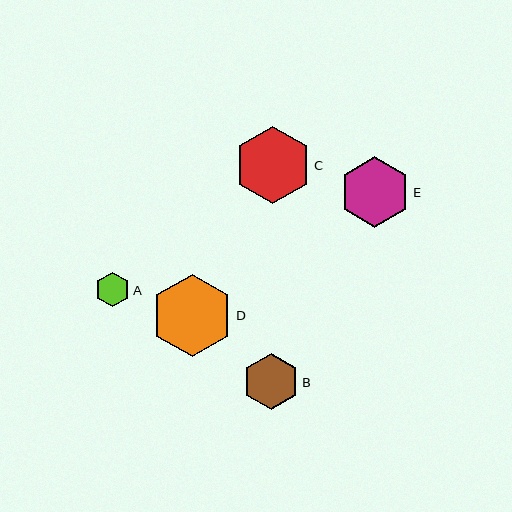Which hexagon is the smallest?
Hexagon A is the smallest with a size of approximately 35 pixels.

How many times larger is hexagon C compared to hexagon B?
Hexagon C is approximately 1.4 times the size of hexagon B.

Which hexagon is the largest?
Hexagon D is the largest with a size of approximately 82 pixels.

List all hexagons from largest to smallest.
From largest to smallest: D, C, E, B, A.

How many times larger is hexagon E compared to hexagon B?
Hexagon E is approximately 1.3 times the size of hexagon B.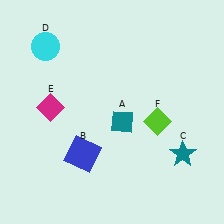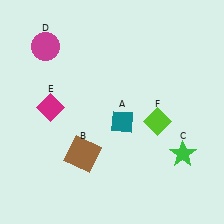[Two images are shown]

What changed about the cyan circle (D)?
In Image 1, D is cyan. In Image 2, it changed to magenta.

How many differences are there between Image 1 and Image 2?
There are 3 differences between the two images.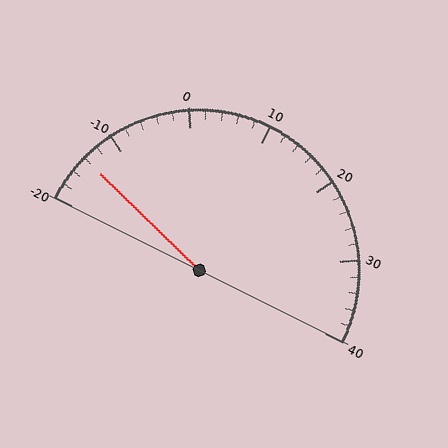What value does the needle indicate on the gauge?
The needle indicates approximately -14.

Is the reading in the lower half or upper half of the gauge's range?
The reading is in the lower half of the range (-20 to 40).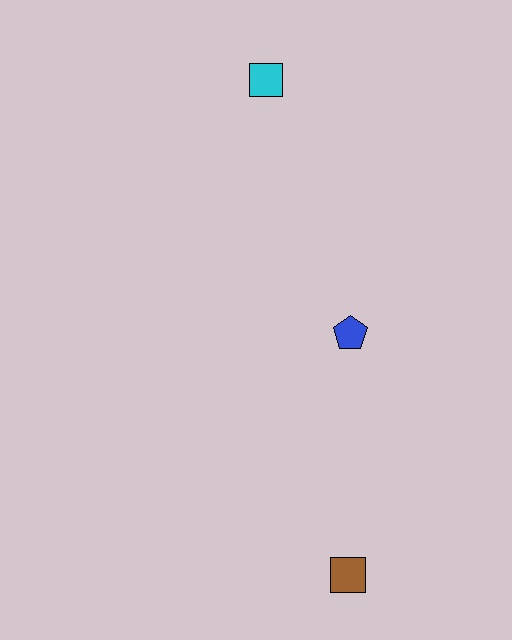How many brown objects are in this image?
There is 1 brown object.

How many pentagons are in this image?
There is 1 pentagon.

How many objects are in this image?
There are 3 objects.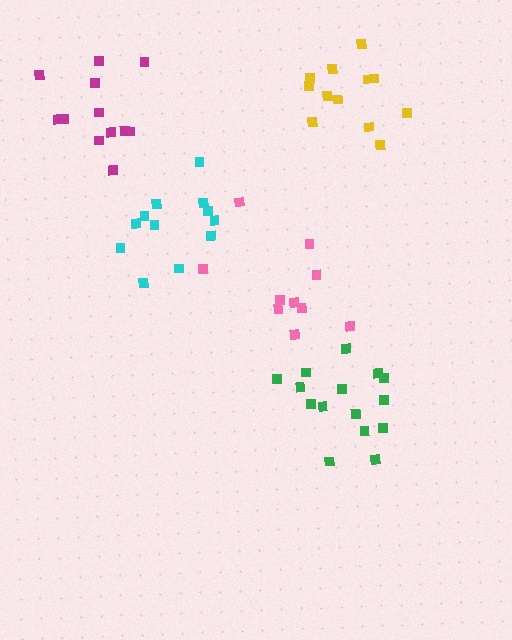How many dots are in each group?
Group 1: 10 dots, Group 2: 12 dots, Group 3: 12 dots, Group 4: 12 dots, Group 5: 15 dots (61 total).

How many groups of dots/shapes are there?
There are 5 groups.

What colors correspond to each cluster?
The clusters are colored: pink, cyan, yellow, magenta, green.